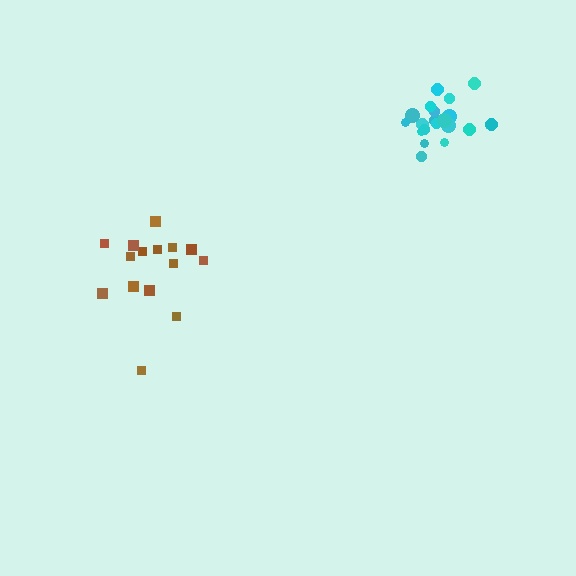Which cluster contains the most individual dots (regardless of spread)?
Cyan (21).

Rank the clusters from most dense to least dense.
cyan, brown.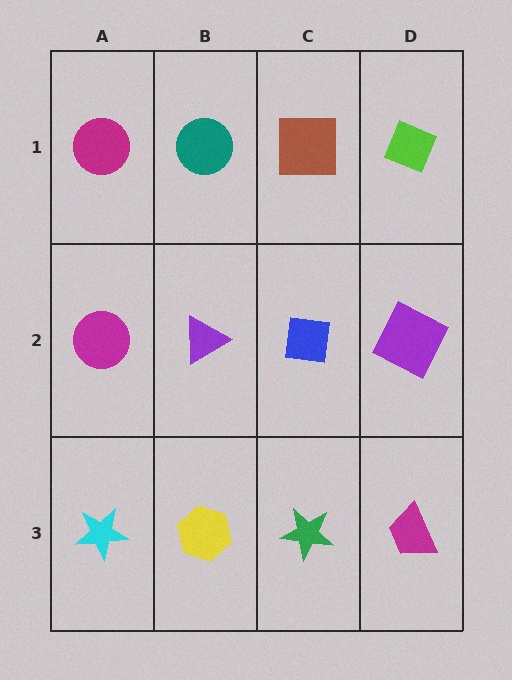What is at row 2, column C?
A blue square.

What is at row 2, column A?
A magenta circle.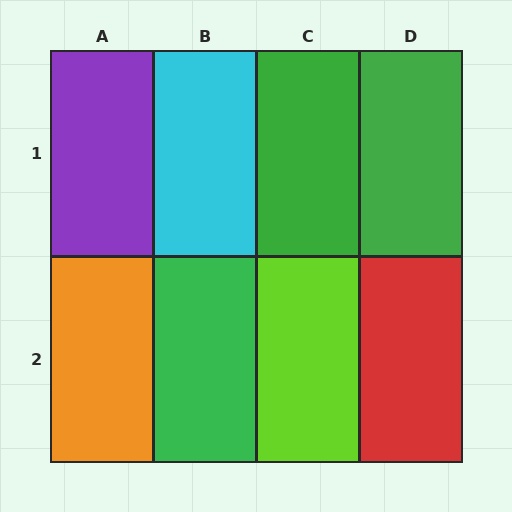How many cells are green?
3 cells are green.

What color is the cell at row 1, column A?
Purple.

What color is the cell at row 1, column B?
Cyan.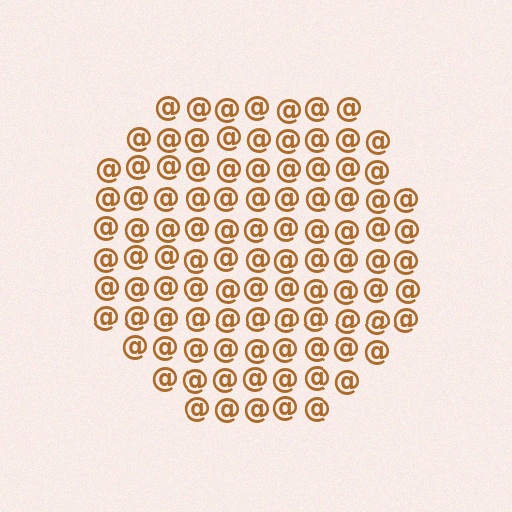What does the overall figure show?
The overall figure shows a circle.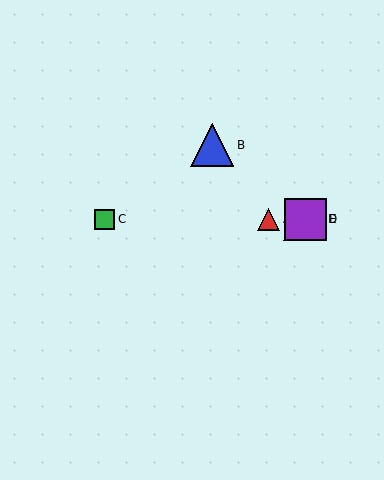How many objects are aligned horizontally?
4 objects (A, C, D, E) are aligned horizontally.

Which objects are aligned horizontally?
Objects A, C, D, E are aligned horizontally.